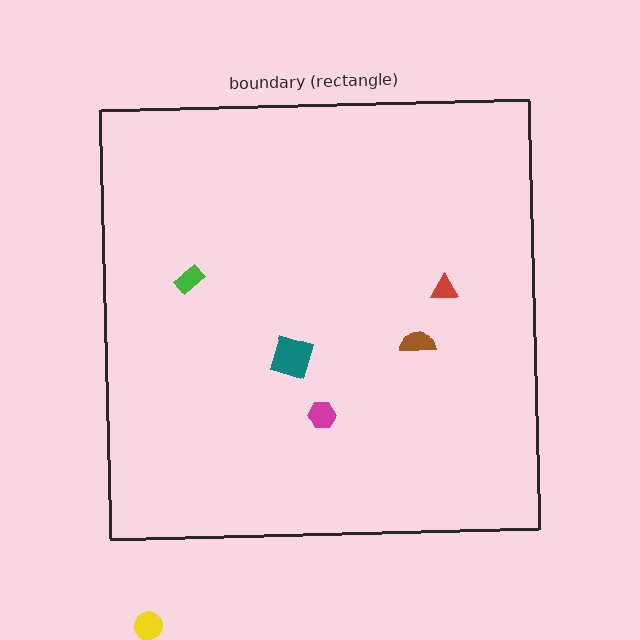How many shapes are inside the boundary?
5 inside, 1 outside.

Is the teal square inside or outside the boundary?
Inside.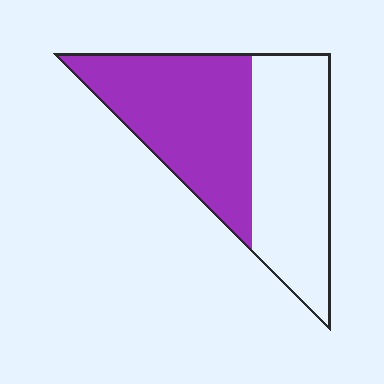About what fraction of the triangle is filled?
About one half (1/2).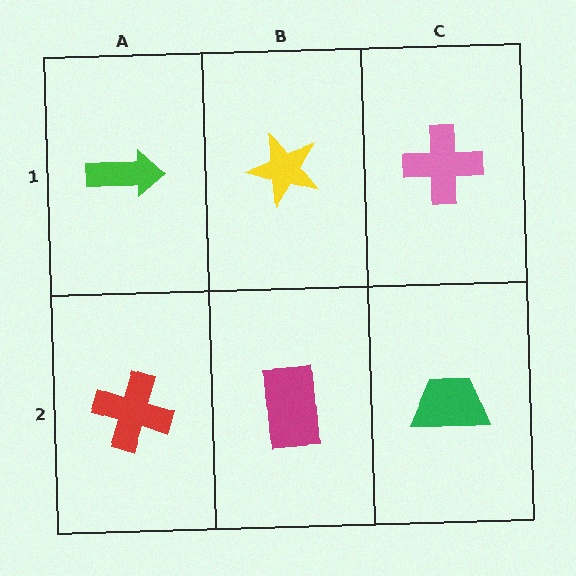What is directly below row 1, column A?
A red cross.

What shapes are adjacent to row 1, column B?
A magenta rectangle (row 2, column B), a green arrow (row 1, column A), a pink cross (row 1, column C).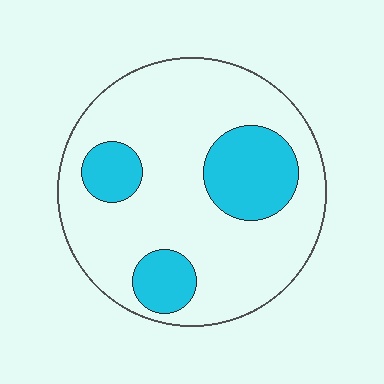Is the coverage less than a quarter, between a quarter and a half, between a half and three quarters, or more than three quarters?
Less than a quarter.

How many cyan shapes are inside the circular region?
3.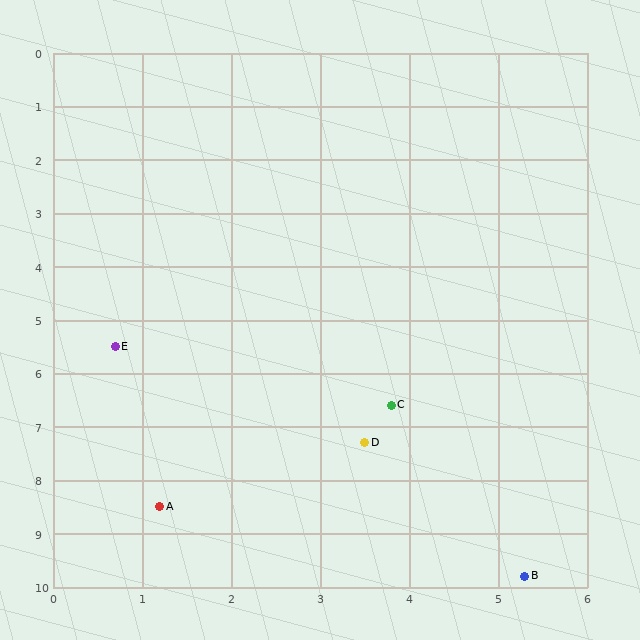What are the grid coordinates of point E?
Point E is at approximately (0.7, 5.5).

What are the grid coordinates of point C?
Point C is at approximately (3.8, 6.6).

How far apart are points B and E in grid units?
Points B and E are about 6.3 grid units apart.